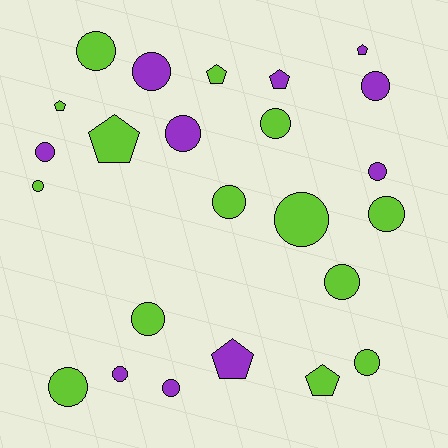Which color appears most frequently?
Lime, with 14 objects.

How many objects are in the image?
There are 24 objects.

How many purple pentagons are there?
There are 3 purple pentagons.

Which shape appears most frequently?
Circle, with 17 objects.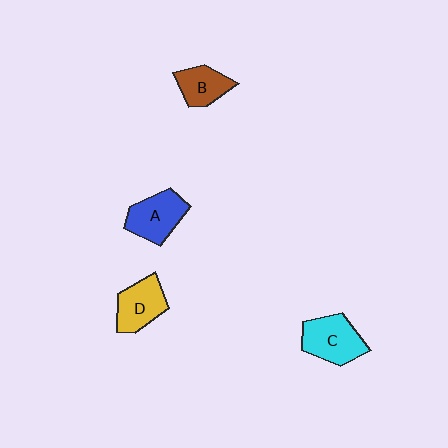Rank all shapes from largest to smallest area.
From largest to smallest: C (cyan), A (blue), D (yellow), B (brown).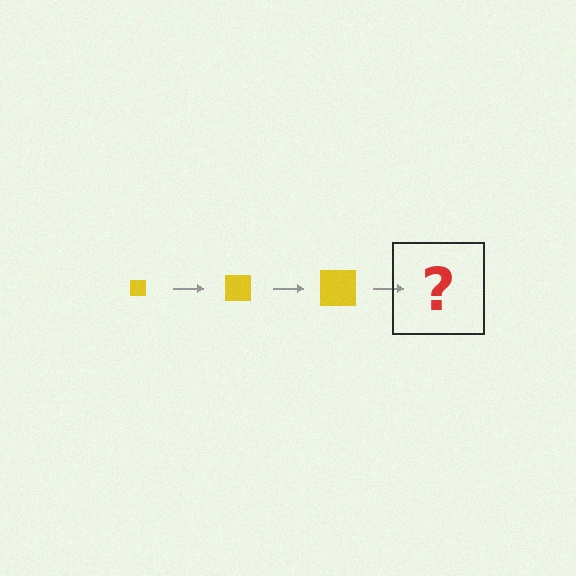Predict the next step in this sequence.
The next step is a yellow square, larger than the previous one.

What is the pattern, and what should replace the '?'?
The pattern is that the square gets progressively larger each step. The '?' should be a yellow square, larger than the previous one.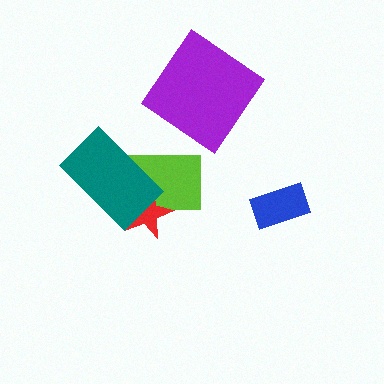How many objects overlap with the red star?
2 objects overlap with the red star.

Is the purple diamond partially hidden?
No, no other shape covers it.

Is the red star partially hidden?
Yes, it is partially covered by another shape.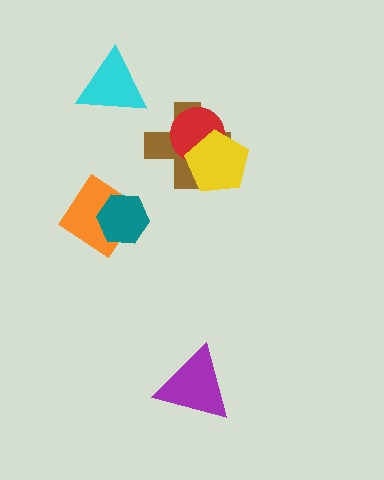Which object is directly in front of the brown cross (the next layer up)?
The red circle is directly in front of the brown cross.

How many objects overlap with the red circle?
2 objects overlap with the red circle.